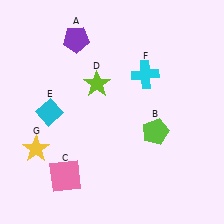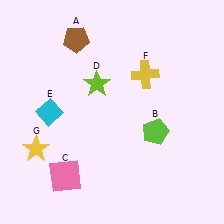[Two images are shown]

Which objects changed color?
A changed from purple to brown. F changed from cyan to yellow.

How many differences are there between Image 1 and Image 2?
There are 2 differences between the two images.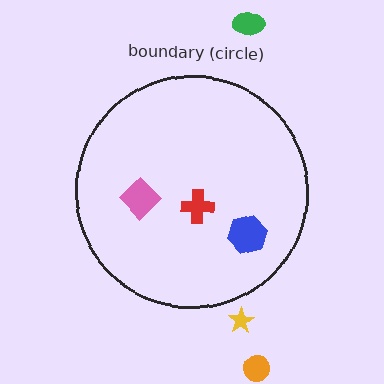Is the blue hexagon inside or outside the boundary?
Inside.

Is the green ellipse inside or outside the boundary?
Outside.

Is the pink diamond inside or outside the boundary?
Inside.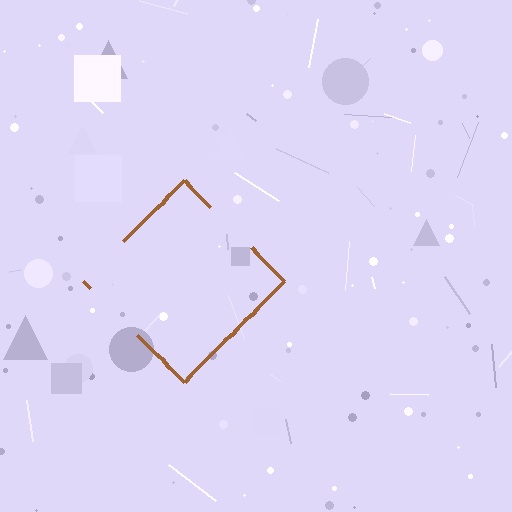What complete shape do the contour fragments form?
The contour fragments form a diamond.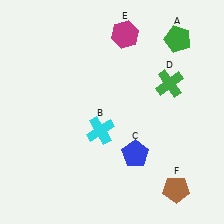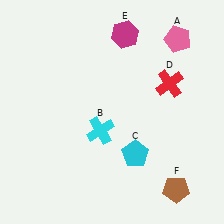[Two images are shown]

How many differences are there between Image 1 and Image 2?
There are 3 differences between the two images.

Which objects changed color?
A changed from green to pink. C changed from blue to cyan. D changed from green to red.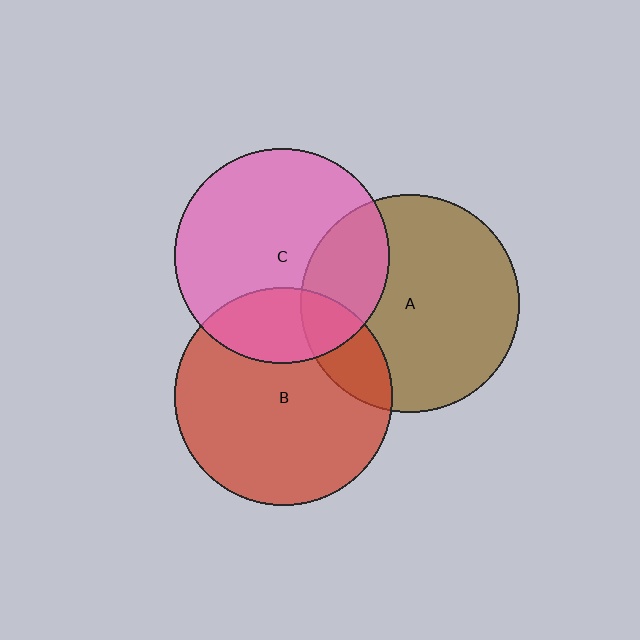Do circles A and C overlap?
Yes.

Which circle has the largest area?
Circle A (brown).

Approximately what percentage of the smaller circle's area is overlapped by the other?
Approximately 25%.